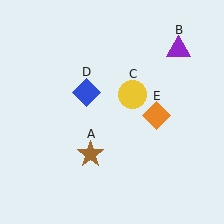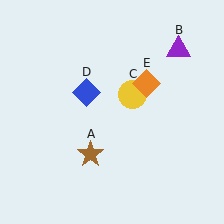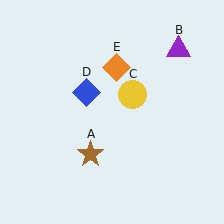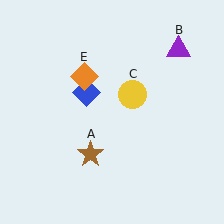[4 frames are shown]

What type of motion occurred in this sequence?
The orange diamond (object E) rotated counterclockwise around the center of the scene.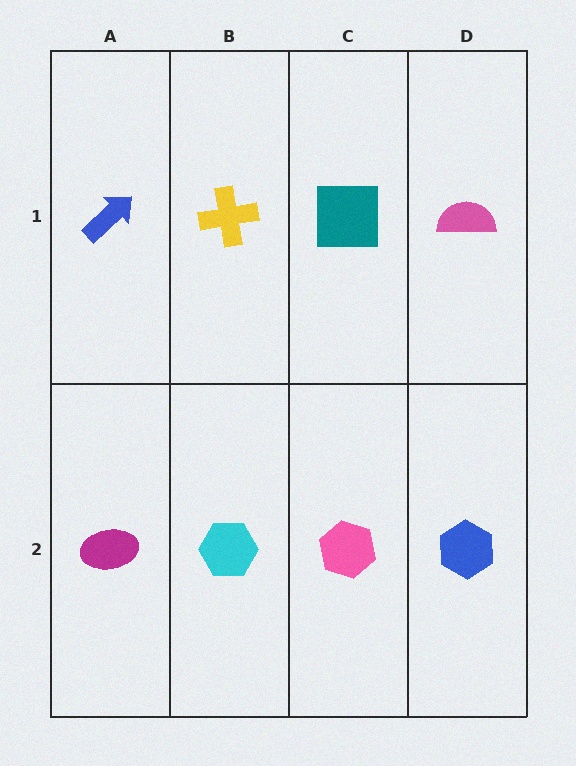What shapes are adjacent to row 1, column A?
A magenta ellipse (row 2, column A), a yellow cross (row 1, column B).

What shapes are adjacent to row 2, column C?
A teal square (row 1, column C), a cyan hexagon (row 2, column B), a blue hexagon (row 2, column D).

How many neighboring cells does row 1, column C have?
3.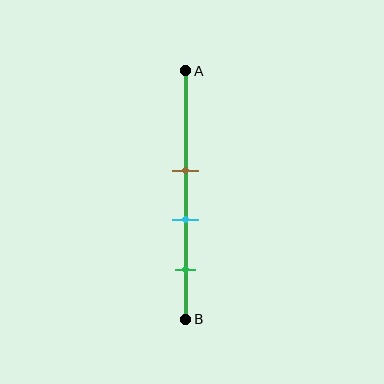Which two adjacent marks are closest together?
The brown and cyan marks are the closest adjacent pair.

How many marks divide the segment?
There are 3 marks dividing the segment.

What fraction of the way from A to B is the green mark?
The green mark is approximately 80% (0.8) of the way from A to B.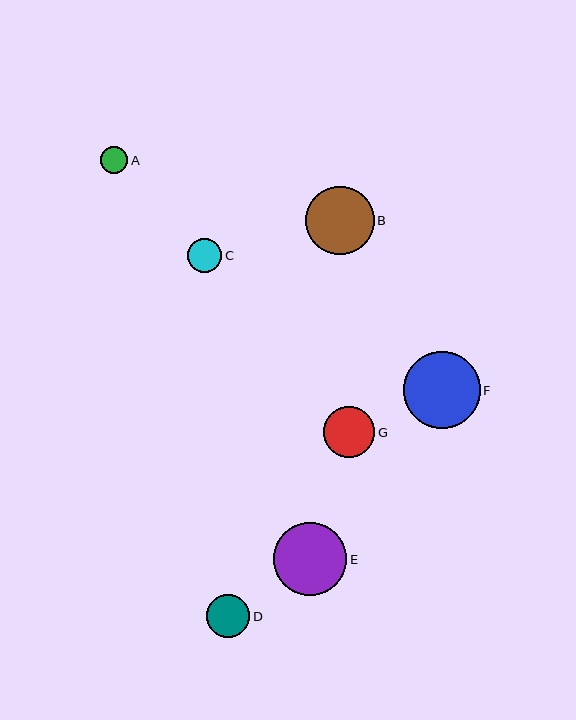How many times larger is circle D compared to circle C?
Circle D is approximately 1.3 times the size of circle C.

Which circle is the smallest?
Circle A is the smallest with a size of approximately 27 pixels.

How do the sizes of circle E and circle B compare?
Circle E and circle B are approximately the same size.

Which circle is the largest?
Circle F is the largest with a size of approximately 76 pixels.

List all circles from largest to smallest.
From largest to smallest: F, E, B, G, D, C, A.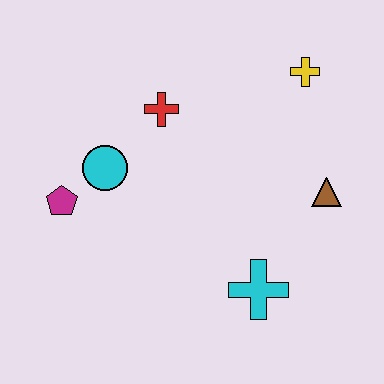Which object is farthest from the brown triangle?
The magenta pentagon is farthest from the brown triangle.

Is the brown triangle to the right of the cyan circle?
Yes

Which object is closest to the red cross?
The cyan circle is closest to the red cross.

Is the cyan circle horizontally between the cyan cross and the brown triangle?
No